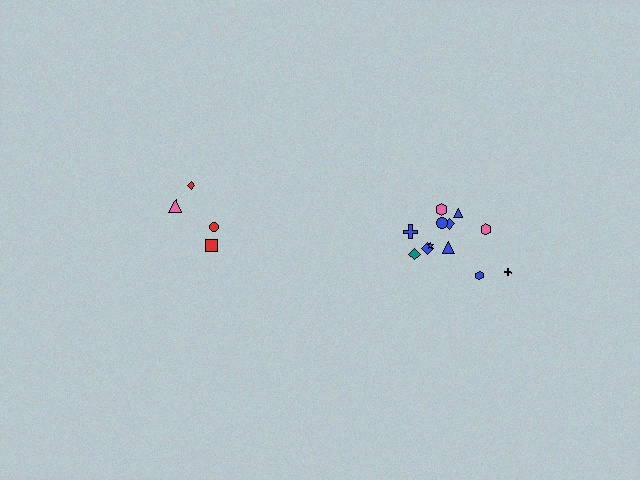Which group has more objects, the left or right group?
The right group.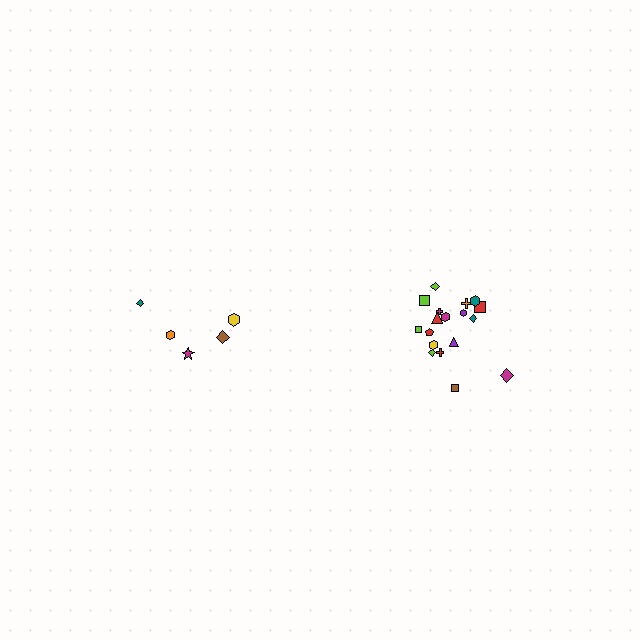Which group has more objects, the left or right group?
The right group.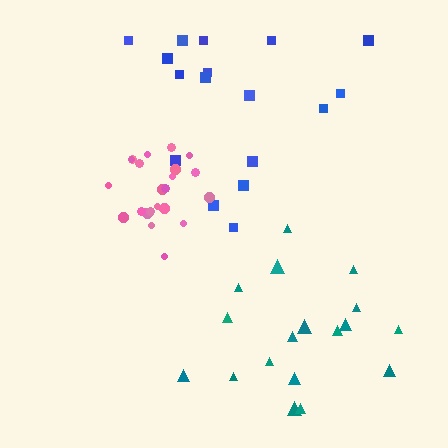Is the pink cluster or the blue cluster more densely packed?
Pink.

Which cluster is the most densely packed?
Pink.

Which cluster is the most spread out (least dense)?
Blue.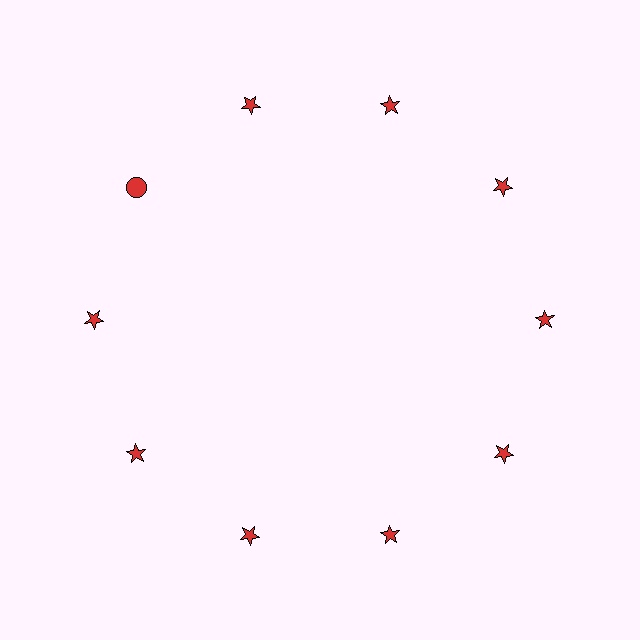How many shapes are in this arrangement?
There are 10 shapes arranged in a ring pattern.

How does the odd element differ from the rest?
It has a different shape: circle instead of star.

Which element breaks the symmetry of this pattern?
The red circle at roughly the 10 o'clock position breaks the symmetry. All other shapes are red stars.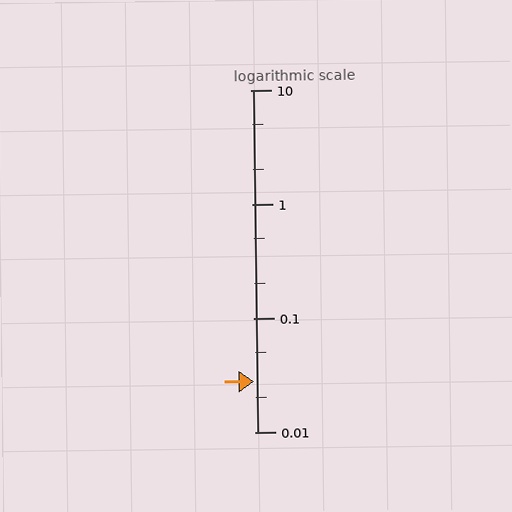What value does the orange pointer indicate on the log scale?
The pointer indicates approximately 0.028.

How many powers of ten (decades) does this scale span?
The scale spans 3 decades, from 0.01 to 10.